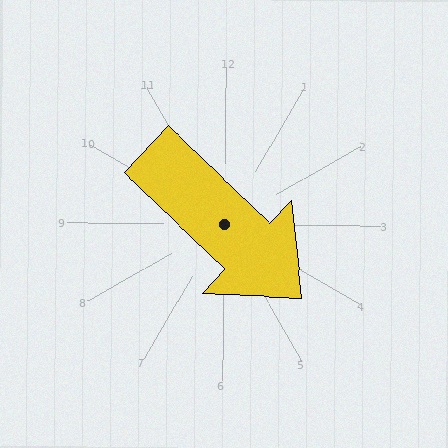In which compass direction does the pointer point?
Southeast.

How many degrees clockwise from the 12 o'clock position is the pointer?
Approximately 133 degrees.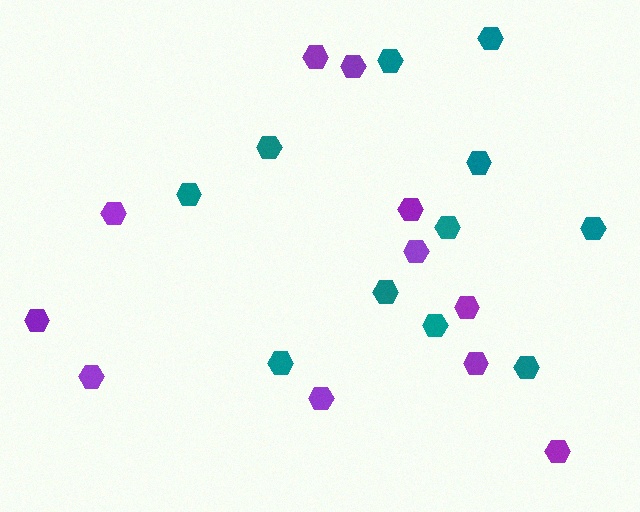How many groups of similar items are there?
There are 2 groups: one group of teal hexagons (11) and one group of purple hexagons (11).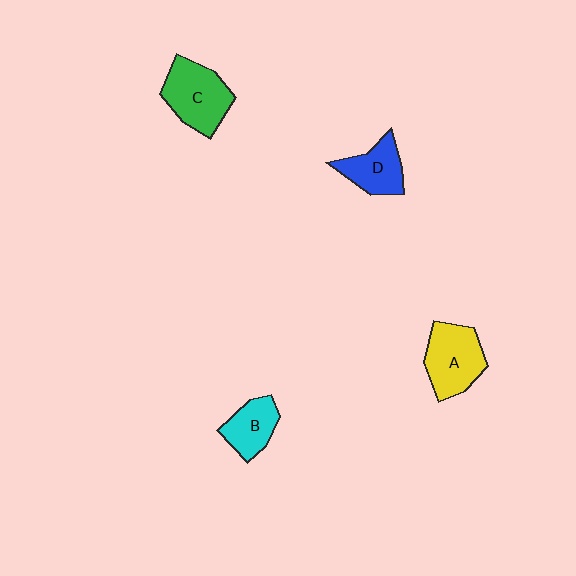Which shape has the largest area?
Shape C (green).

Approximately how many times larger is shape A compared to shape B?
Approximately 1.5 times.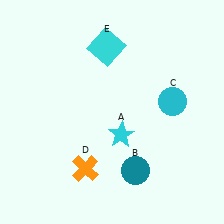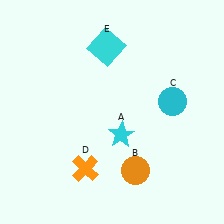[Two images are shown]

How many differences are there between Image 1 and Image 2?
There is 1 difference between the two images.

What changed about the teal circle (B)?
In Image 1, B is teal. In Image 2, it changed to orange.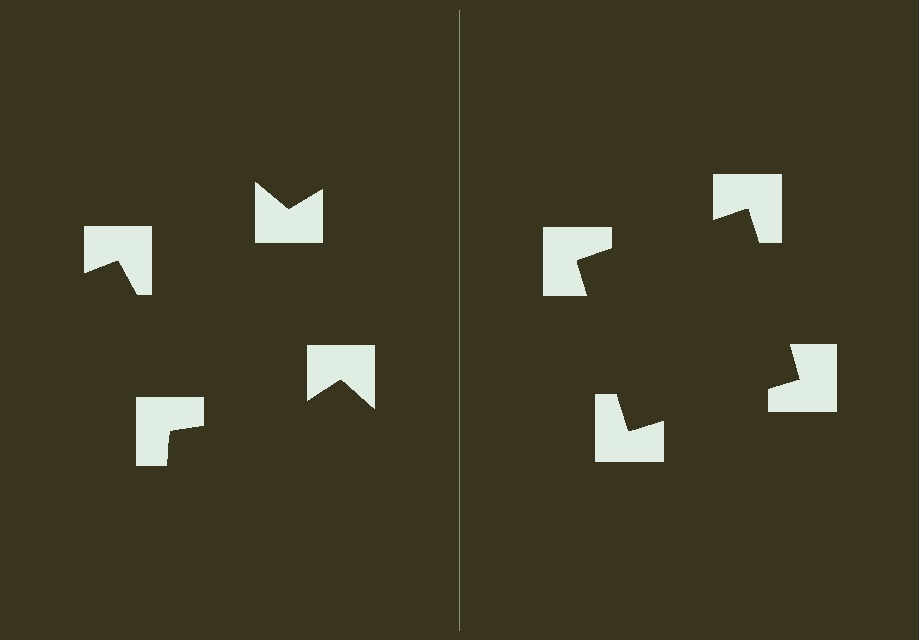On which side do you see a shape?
An illusory square appears on the right side. On the left side the wedge cuts are rotated, so no coherent shape forms.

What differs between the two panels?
The notched squares are positioned identically on both sides; only the wedge orientations differ. On the right they align to a square; on the left they are misaligned.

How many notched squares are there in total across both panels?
8 — 4 on each side.